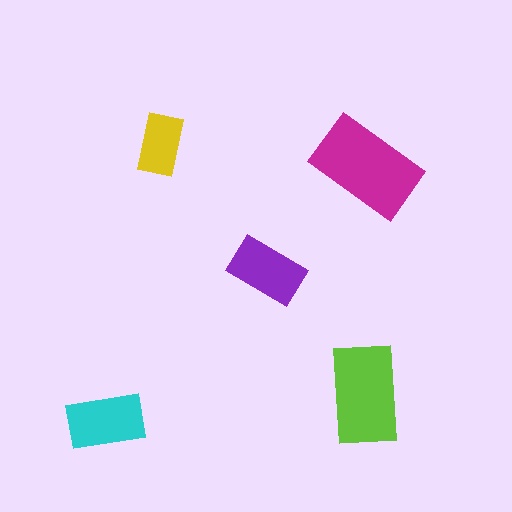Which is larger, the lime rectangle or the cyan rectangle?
The lime one.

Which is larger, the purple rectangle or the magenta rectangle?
The magenta one.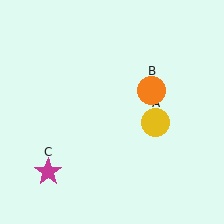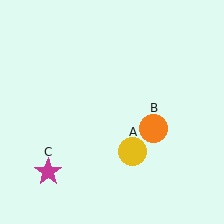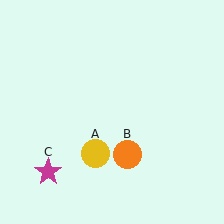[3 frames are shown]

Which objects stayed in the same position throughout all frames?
Magenta star (object C) remained stationary.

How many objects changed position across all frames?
2 objects changed position: yellow circle (object A), orange circle (object B).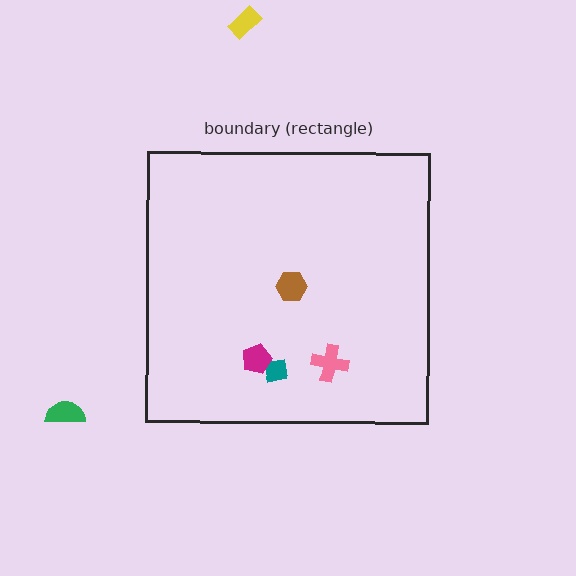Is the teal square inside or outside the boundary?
Inside.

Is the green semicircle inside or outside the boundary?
Outside.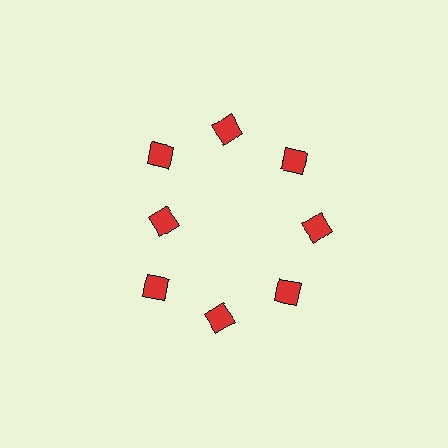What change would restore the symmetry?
The symmetry would be restored by moving it outward, back onto the ring so that all 8 diamonds sit at equal angles and equal distance from the center.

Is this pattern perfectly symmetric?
No. The 8 red diamonds are arranged in a ring, but one element near the 9 o'clock position is pulled inward toward the center, breaking the 8-fold rotational symmetry.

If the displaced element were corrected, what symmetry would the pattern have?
It would have 8-fold rotational symmetry — the pattern would map onto itself every 45 degrees.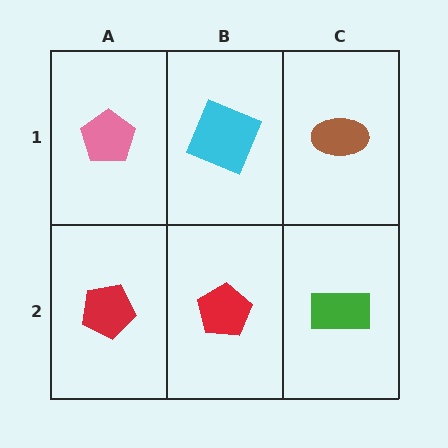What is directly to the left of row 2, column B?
A red pentagon.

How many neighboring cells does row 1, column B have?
3.